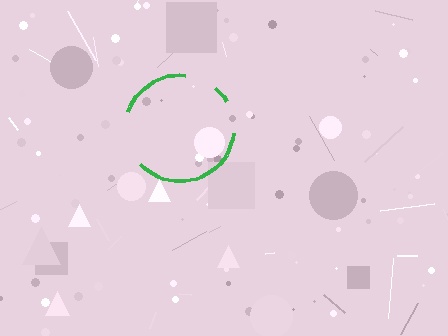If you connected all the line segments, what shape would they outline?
They would outline a circle.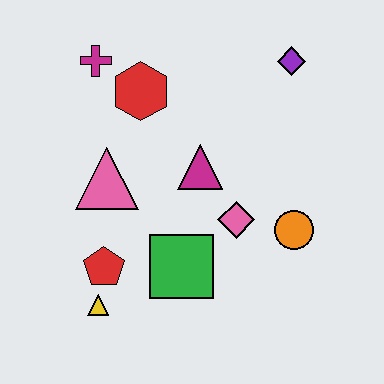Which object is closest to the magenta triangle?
The pink diamond is closest to the magenta triangle.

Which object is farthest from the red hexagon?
The yellow triangle is farthest from the red hexagon.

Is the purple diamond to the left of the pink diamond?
No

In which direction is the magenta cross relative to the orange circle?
The magenta cross is to the left of the orange circle.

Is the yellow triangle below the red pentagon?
Yes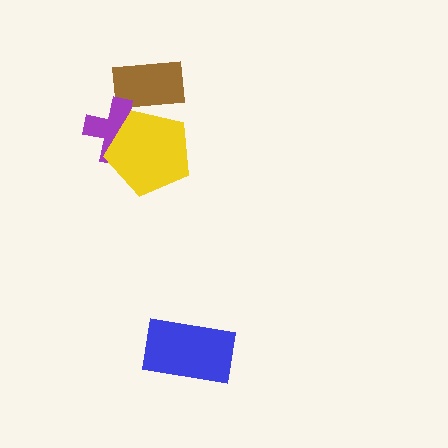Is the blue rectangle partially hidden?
No, no other shape covers it.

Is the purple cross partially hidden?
Yes, it is partially covered by another shape.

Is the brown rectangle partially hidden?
Yes, it is partially covered by another shape.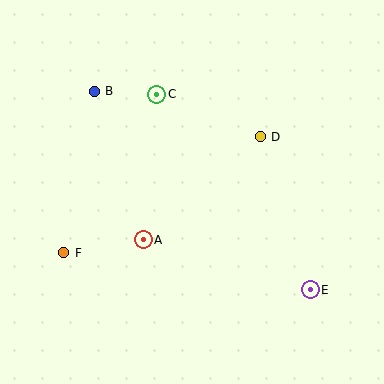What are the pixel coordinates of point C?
Point C is at (157, 94).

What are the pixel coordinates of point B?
Point B is at (94, 91).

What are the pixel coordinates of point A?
Point A is at (143, 240).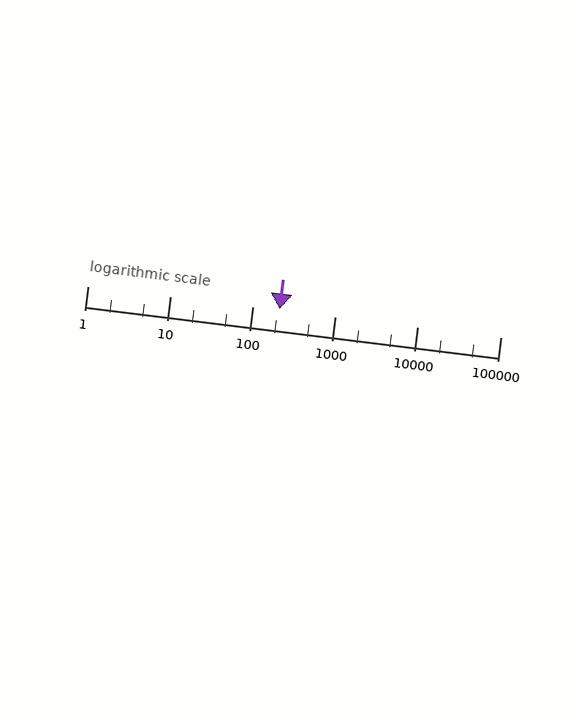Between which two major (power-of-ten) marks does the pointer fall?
The pointer is between 100 and 1000.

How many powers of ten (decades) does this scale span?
The scale spans 5 decades, from 1 to 100000.